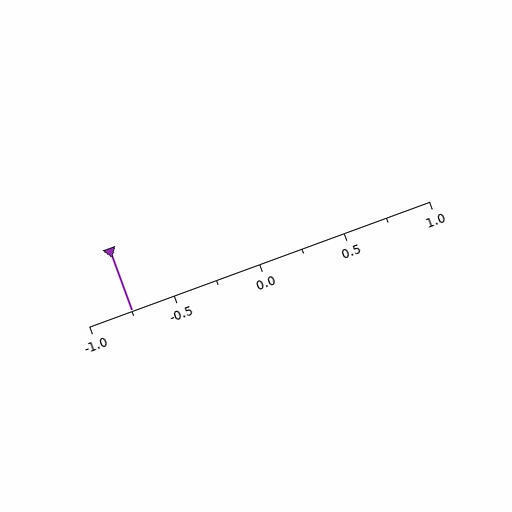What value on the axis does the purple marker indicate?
The marker indicates approximately -0.75.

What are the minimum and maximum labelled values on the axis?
The axis runs from -1.0 to 1.0.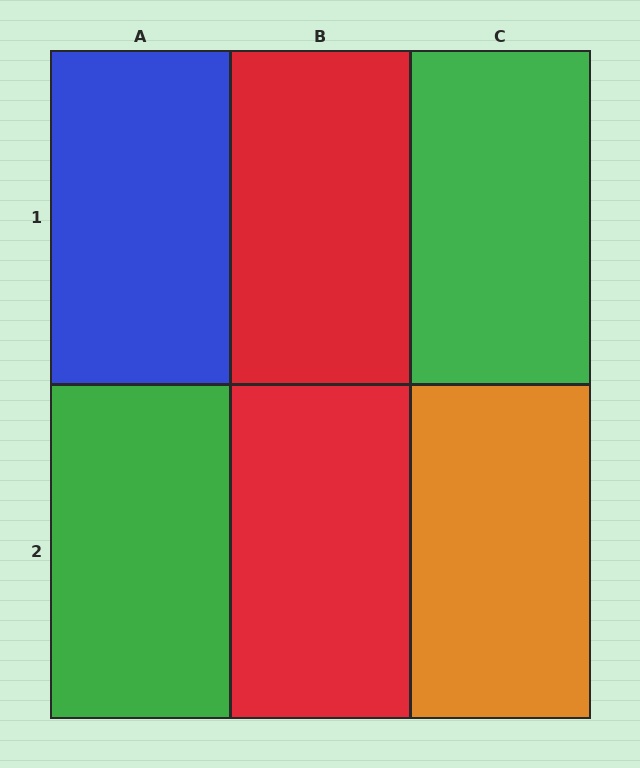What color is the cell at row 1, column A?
Blue.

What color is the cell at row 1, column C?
Green.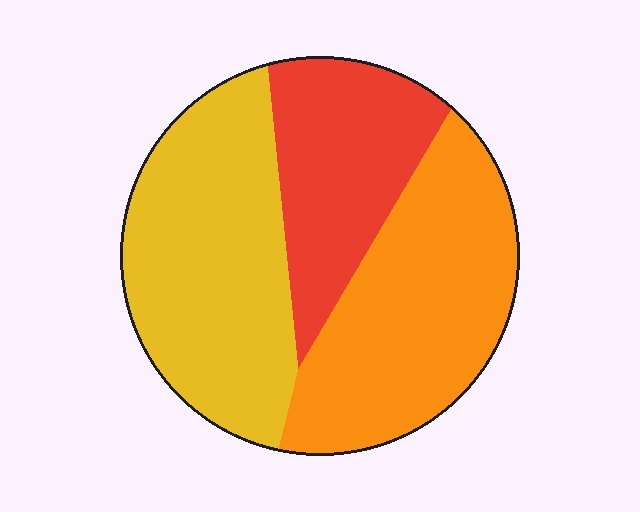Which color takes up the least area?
Red, at roughly 25%.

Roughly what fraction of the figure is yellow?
Yellow takes up about three eighths (3/8) of the figure.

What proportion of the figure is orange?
Orange covers 37% of the figure.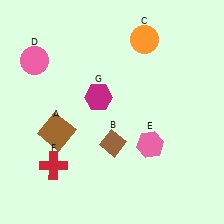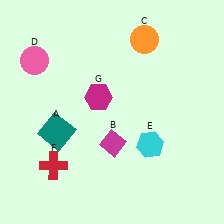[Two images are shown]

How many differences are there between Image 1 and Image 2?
There are 3 differences between the two images.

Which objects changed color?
A changed from brown to teal. B changed from brown to magenta. E changed from pink to cyan.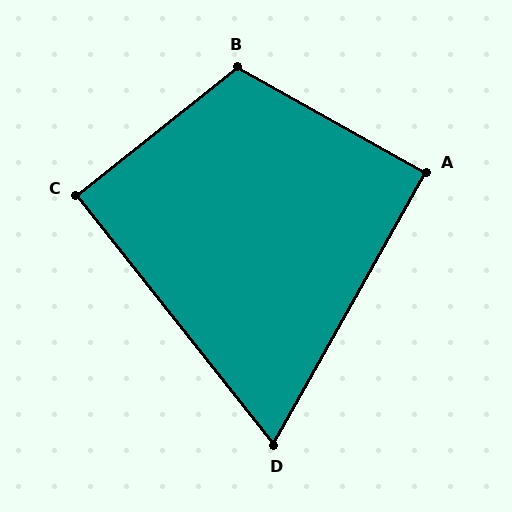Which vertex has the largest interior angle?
B, at approximately 112 degrees.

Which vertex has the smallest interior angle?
D, at approximately 68 degrees.